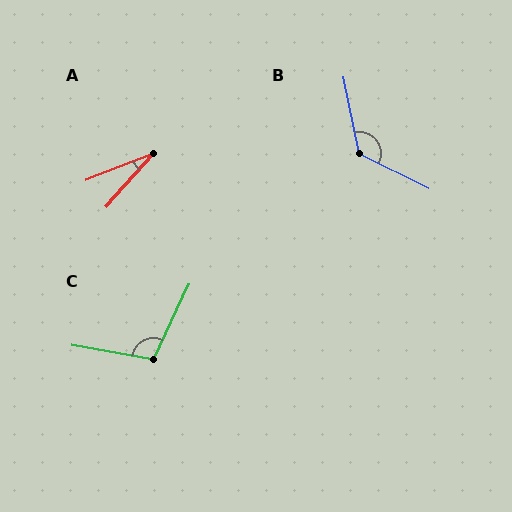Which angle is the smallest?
A, at approximately 27 degrees.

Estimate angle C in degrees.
Approximately 105 degrees.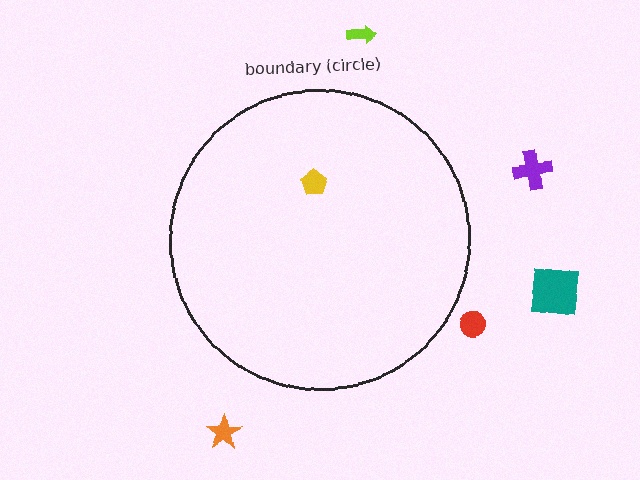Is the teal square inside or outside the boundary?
Outside.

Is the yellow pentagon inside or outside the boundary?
Inside.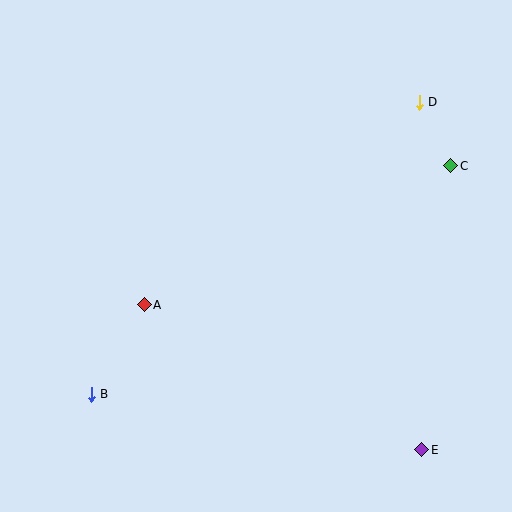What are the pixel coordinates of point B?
Point B is at (91, 394).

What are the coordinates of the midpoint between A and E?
The midpoint between A and E is at (283, 377).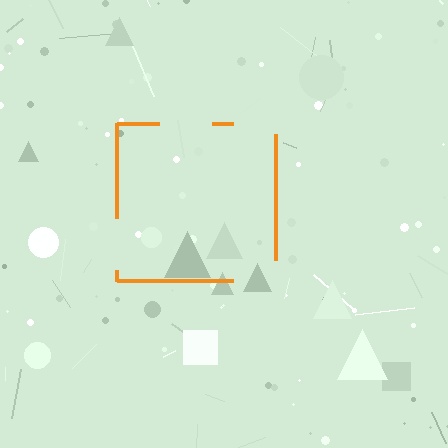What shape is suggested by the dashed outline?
The dashed outline suggests a square.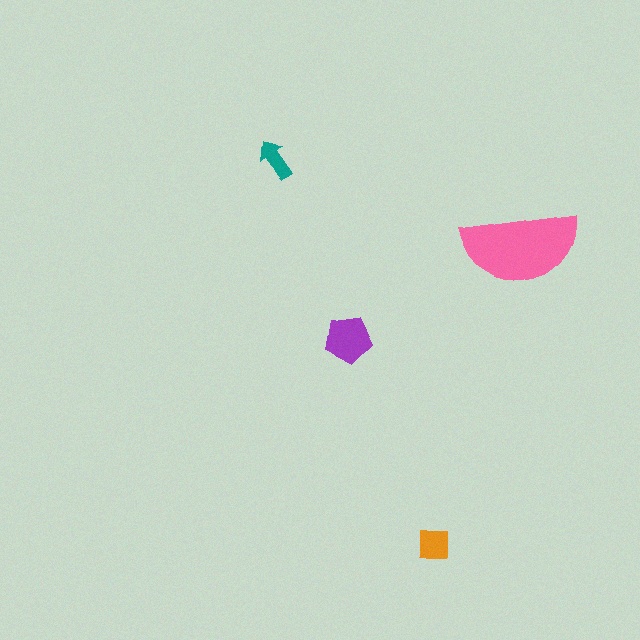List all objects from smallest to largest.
The teal arrow, the orange square, the purple pentagon, the pink semicircle.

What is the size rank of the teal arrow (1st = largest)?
4th.